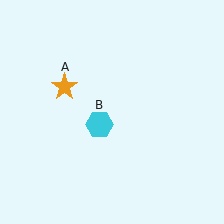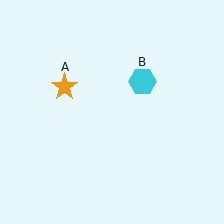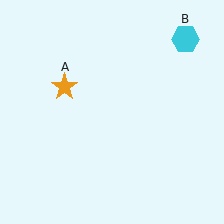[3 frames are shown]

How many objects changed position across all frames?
1 object changed position: cyan hexagon (object B).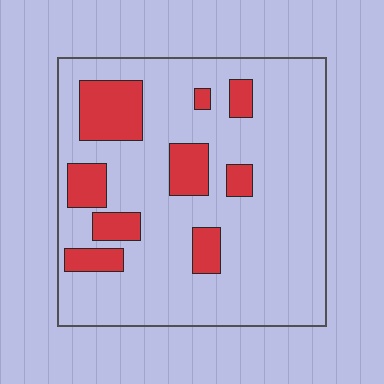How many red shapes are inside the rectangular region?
9.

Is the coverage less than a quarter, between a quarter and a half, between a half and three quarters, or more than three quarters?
Less than a quarter.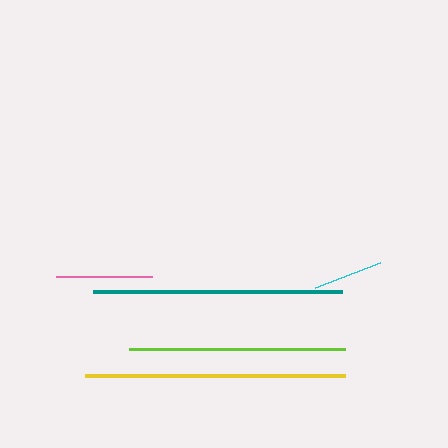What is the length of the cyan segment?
The cyan segment is approximately 69 pixels long.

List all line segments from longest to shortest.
From longest to shortest: yellow, teal, lime, pink, cyan.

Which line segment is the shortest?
The cyan line is the shortest at approximately 69 pixels.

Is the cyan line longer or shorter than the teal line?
The teal line is longer than the cyan line.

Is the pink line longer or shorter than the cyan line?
The pink line is longer than the cyan line.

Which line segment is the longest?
The yellow line is the longest at approximately 260 pixels.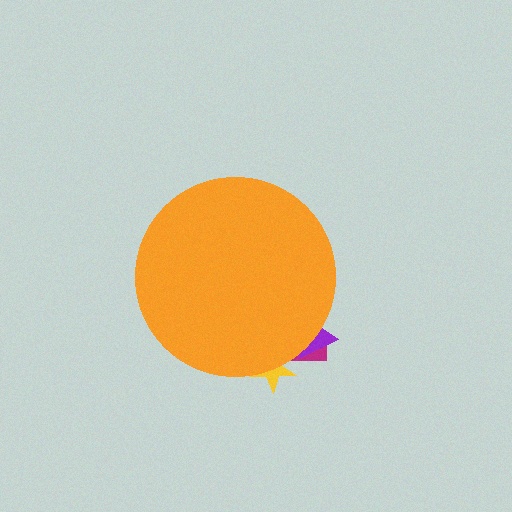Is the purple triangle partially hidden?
Yes, the purple triangle is partially hidden behind the orange circle.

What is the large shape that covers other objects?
An orange circle.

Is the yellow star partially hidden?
Yes, the yellow star is partially hidden behind the orange circle.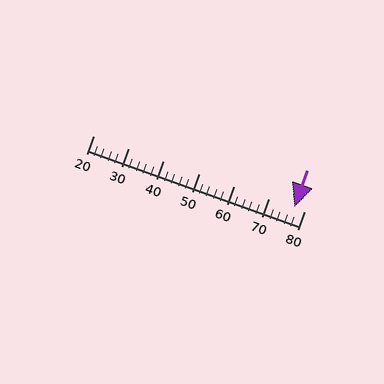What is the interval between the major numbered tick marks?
The major tick marks are spaced 10 units apart.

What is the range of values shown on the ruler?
The ruler shows values from 20 to 80.